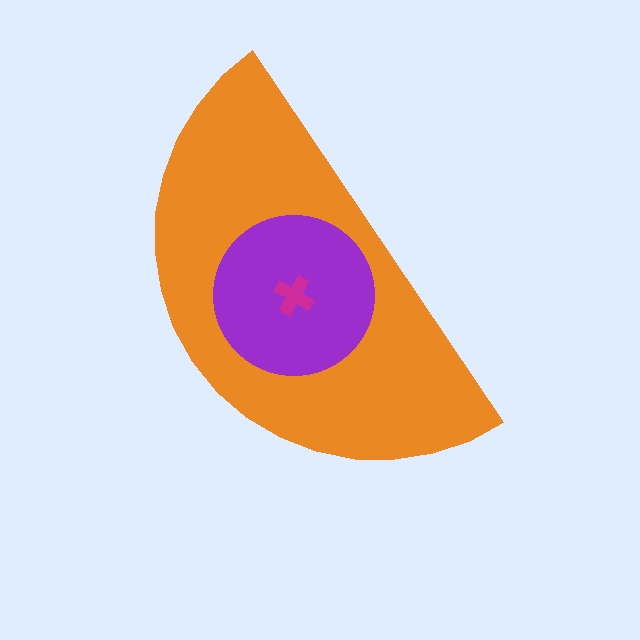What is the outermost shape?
The orange semicircle.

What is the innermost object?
The magenta cross.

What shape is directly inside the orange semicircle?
The purple circle.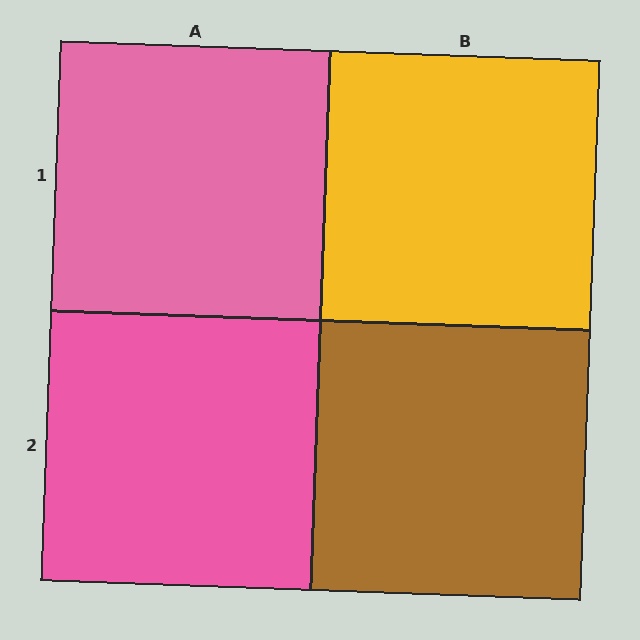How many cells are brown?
1 cell is brown.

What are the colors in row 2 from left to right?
Pink, brown.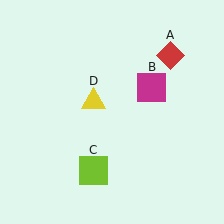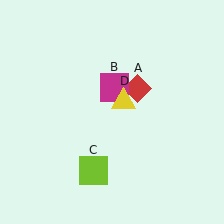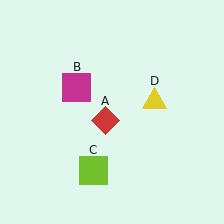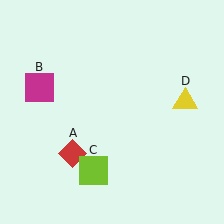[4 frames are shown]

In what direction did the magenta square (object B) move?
The magenta square (object B) moved left.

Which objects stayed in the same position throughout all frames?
Lime square (object C) remained stationary.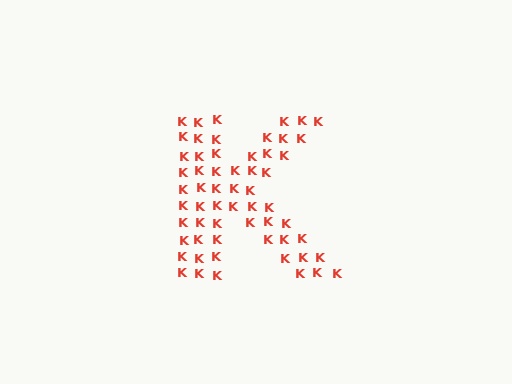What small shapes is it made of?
It is made of small letter K's.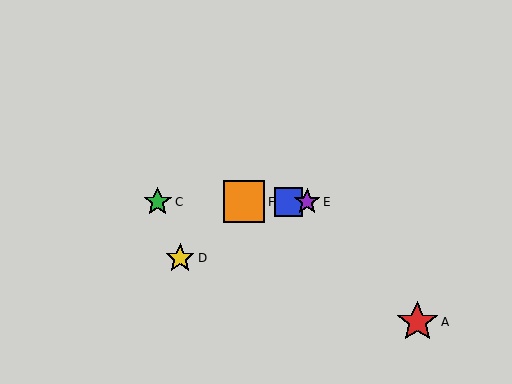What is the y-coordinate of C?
Object C is at y≈202.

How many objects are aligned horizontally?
4 objects (B, C, E, F) are aligned horizontally.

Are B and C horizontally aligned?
Yes, both are at y≈202.